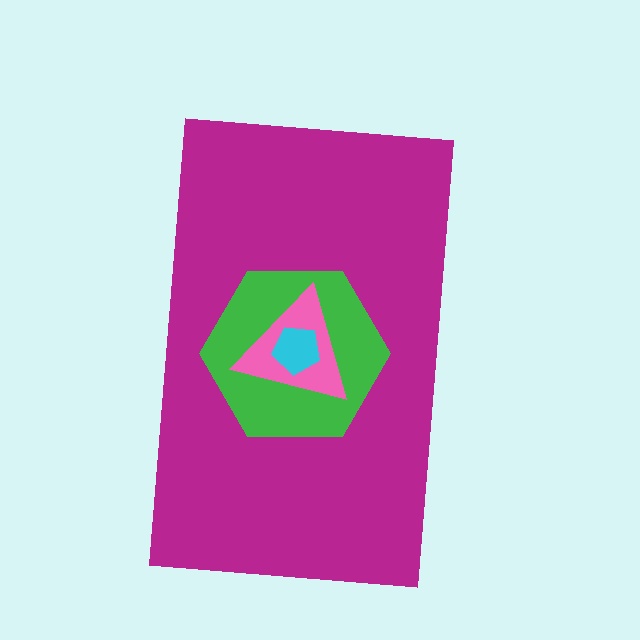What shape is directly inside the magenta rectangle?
The green hexagon.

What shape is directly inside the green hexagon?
The pink triangle.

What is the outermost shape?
The magenta rectangle.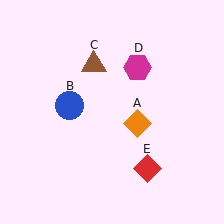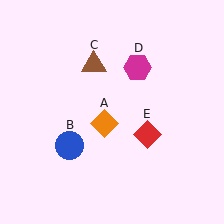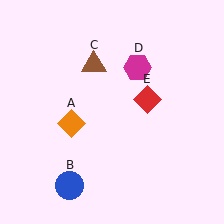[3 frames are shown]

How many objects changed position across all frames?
3 objects changed position: orange diamond (object A), blue circle (object B), red diamond (object E).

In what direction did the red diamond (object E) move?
The red diamond (object E) moved up.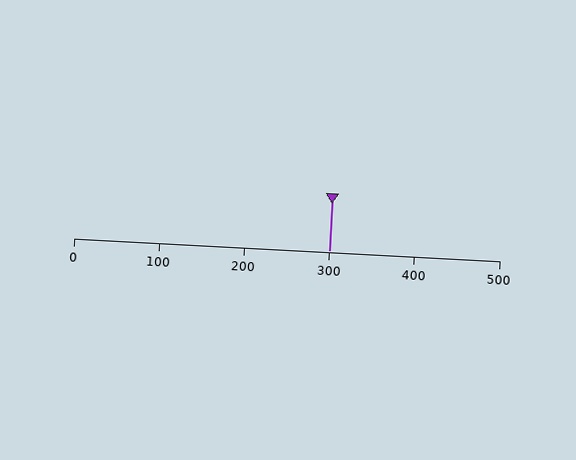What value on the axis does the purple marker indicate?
The marker indicates approximately 300.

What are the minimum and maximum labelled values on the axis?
The axis runs from 0 to 500.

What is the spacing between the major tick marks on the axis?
The major ticks are spaced 100 apart.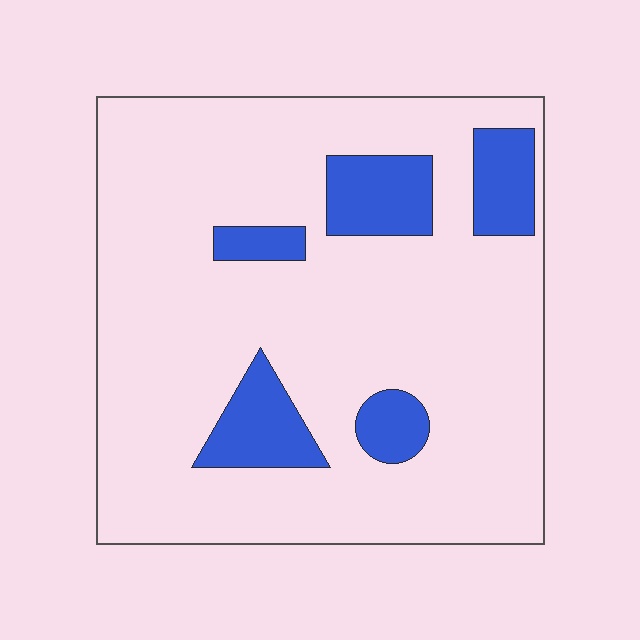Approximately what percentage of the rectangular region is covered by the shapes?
Approximately 15%.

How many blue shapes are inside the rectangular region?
5.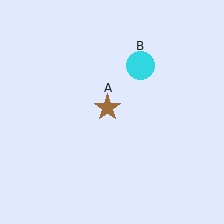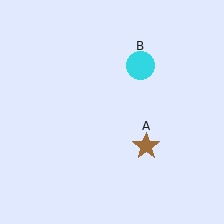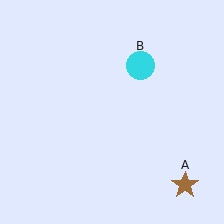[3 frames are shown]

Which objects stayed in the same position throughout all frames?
Cyan circle (object B) remained stationary.